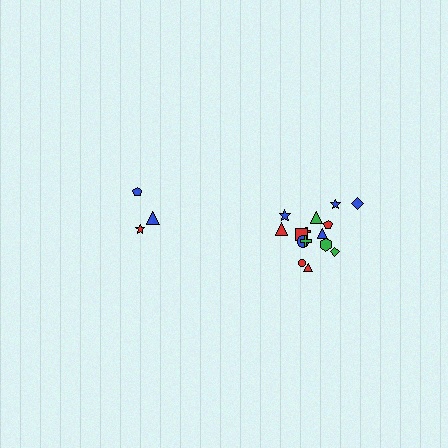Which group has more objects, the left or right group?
The right group.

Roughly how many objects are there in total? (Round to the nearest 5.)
Roughly 20 objects in total.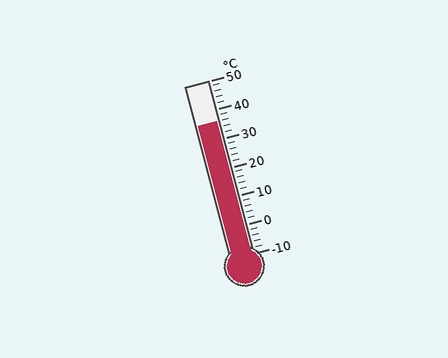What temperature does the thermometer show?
The thermometer shows approximately 36°C.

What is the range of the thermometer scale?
The thermometer scale ranges from -10°C to 50°C.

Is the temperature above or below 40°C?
The temperature is below 40°C.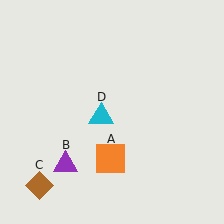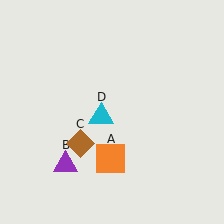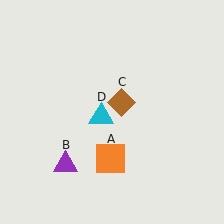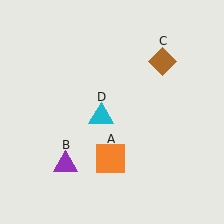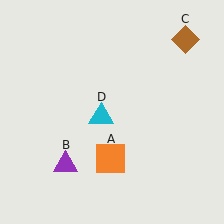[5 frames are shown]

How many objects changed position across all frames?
1 object changed position: brown diamond (object C).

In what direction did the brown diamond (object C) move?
The brown diamond (object C) moved up and to the right.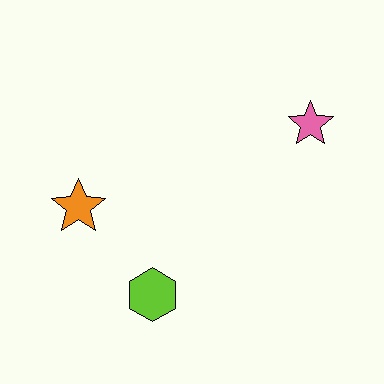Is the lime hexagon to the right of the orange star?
Yes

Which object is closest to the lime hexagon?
The orange star is closest to the lime hexagon.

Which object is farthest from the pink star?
The orange star is farthest from the pink star.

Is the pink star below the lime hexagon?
No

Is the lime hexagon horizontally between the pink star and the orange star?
Yes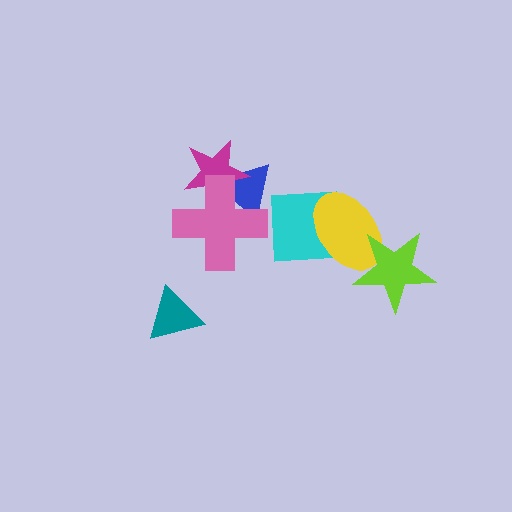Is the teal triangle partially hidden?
No, no other shape covers it.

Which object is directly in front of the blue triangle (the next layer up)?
The magenta star is directly in front of the blue triangle.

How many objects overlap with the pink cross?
2 objects overlap with the pink cross.